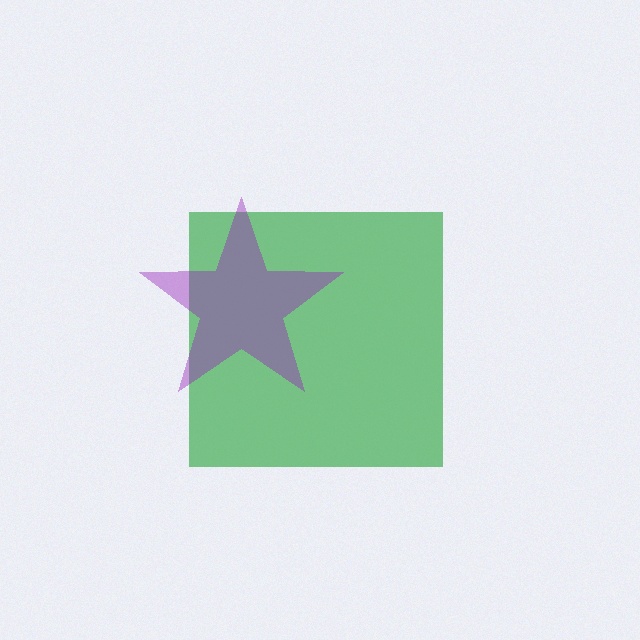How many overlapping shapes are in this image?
There are 2 overlapping shapes in the image.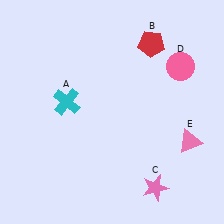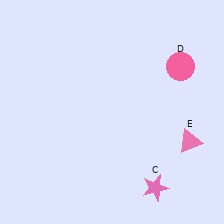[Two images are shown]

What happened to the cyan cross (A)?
The cyan cross (A) was removed in Image 2. It was in the top-left area of Image 1.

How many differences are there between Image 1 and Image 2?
There are 2 differences between the two images.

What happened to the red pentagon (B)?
The red pentagon (B) was removed in Image 2. It was in the top-right area of Image 1.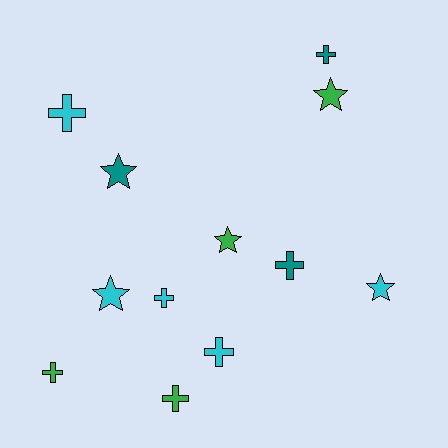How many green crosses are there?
There are 2 green crosses.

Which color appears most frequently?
Cyan, with 5 objects.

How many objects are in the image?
There are 12 objects.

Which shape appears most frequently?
Cross, with 7 objects.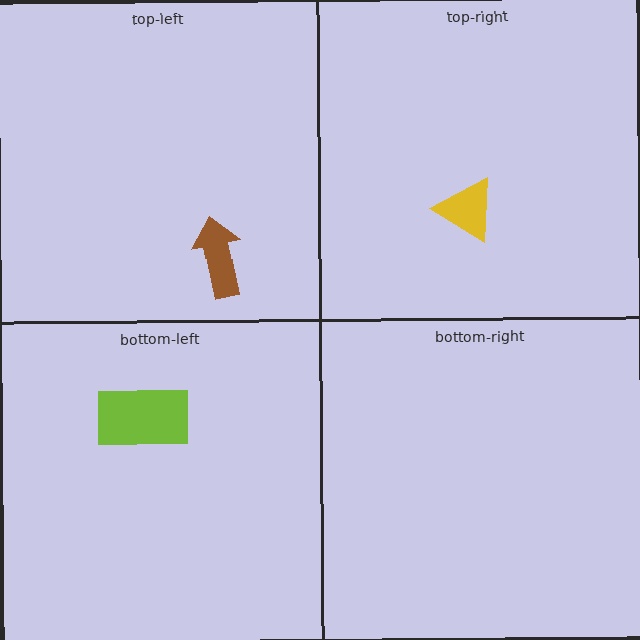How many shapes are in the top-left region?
1.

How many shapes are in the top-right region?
1.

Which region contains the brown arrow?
The top-left region.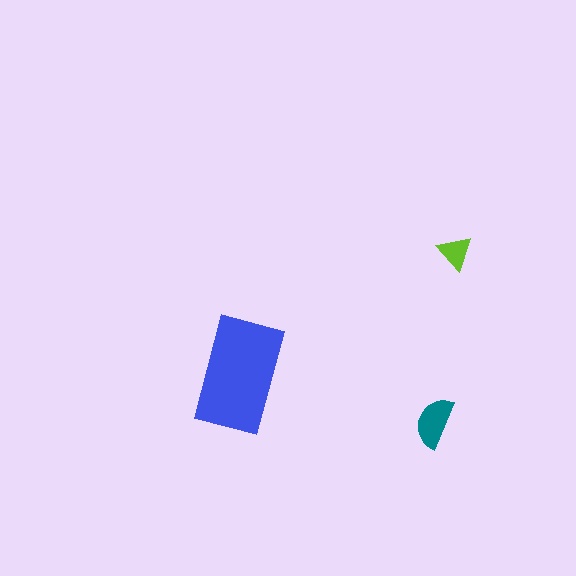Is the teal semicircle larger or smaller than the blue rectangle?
Smaller.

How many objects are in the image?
There are 3 objects in the image.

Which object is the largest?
The blue rectangle.